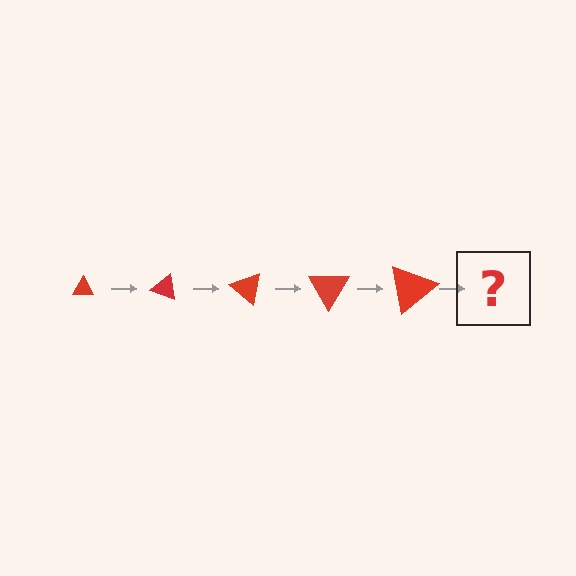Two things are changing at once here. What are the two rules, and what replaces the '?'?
The two rules are that the triangle grows larger each step and it rotates 20 degrees each step. The '?' should be a triangle, larger than the previous one and rotated 100 degrees from the start.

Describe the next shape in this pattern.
It should be a triangle, larger than the previous one and rotated 100 degrees from the start.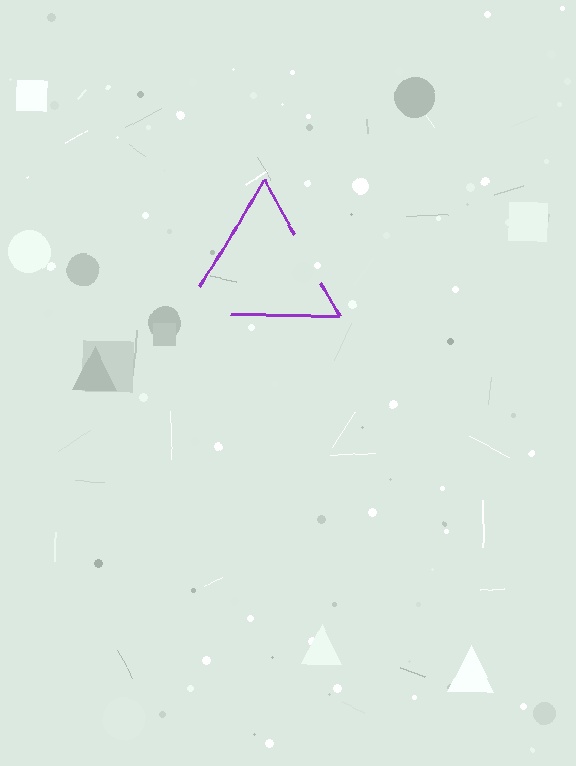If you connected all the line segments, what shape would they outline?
They would outline a triangle.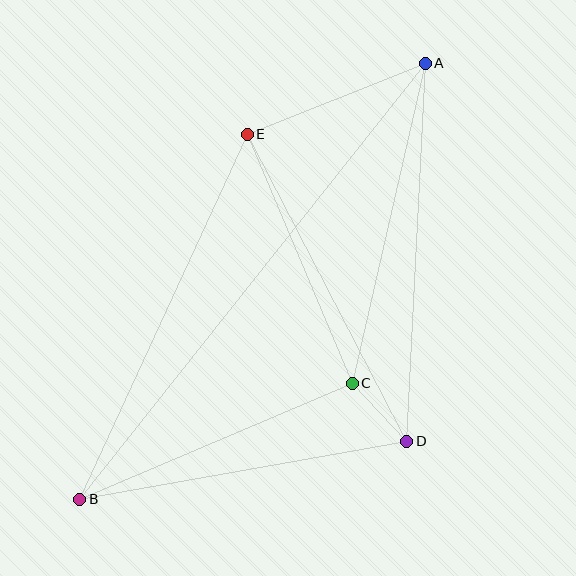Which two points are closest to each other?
Points C and D are closest to each other.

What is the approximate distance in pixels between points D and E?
The distance between D and E is approximately 346 pixels.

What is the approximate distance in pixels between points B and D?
The distance between B and D is approximately 332 pixels.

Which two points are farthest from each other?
Points A and B are farthest from each other.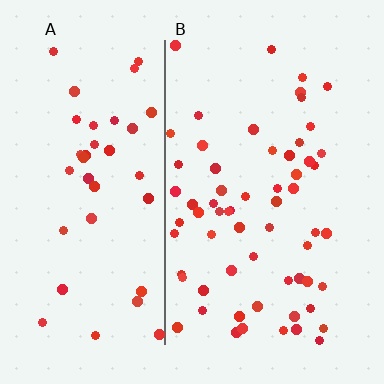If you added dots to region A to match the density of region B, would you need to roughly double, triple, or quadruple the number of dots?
Approximately double.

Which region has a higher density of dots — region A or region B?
B (the right).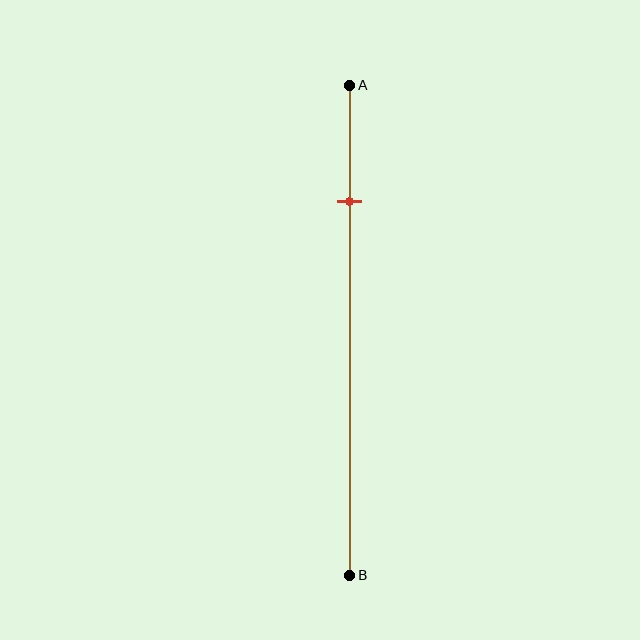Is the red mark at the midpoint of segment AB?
No, the mark is at about 25% from A, not at the 50% midpoint.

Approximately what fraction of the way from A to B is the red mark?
The red mark is approximately 25% of the way from A to B.